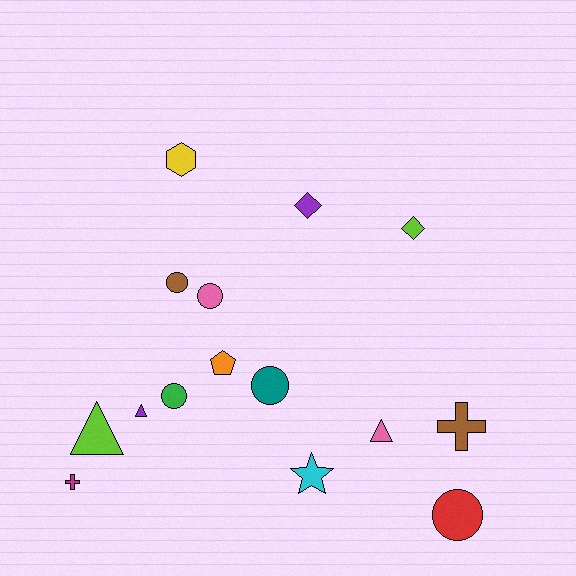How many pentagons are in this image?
There is 1 pentagon.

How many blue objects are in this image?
There are no blue objects.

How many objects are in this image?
There are 15 objects.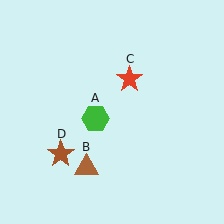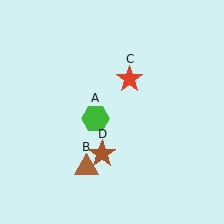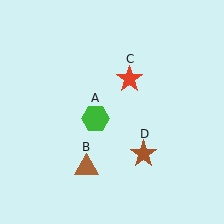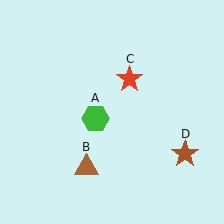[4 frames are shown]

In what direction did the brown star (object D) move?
The brown star (object D) moved right.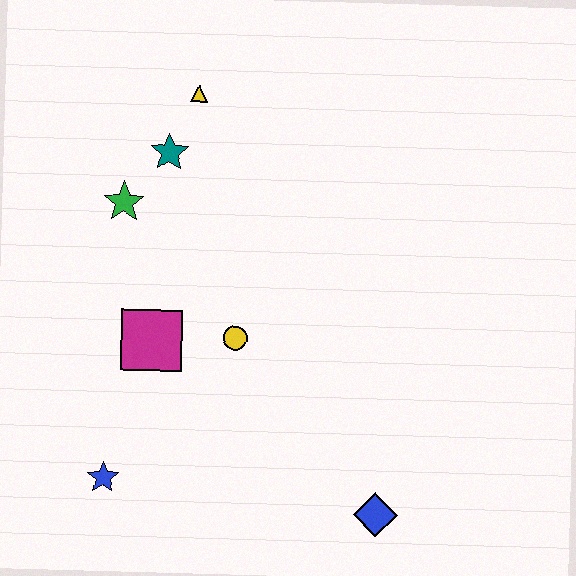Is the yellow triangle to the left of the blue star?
No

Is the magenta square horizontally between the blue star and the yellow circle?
Yes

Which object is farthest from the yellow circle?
The yellow triangle is farthest from the yellow circle.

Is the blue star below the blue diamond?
No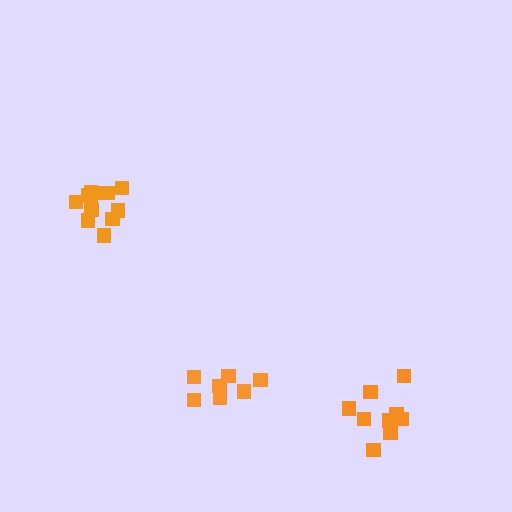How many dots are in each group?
Group 1: 12 dots, Group 2: 7 dots, Group 3: 9 dots (28 total).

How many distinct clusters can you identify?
There are 3 distinct clusters.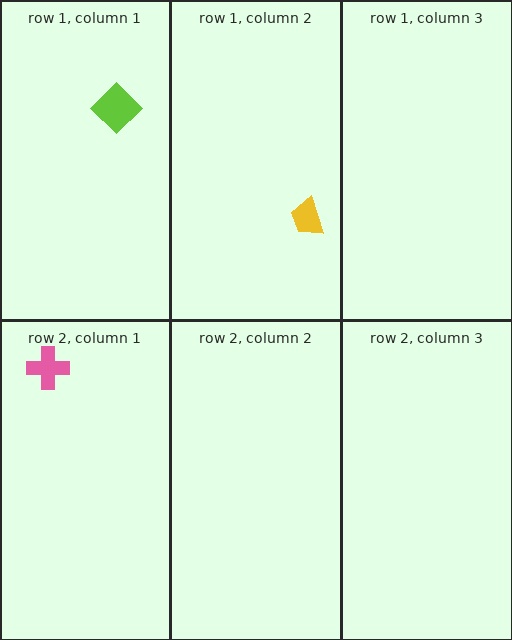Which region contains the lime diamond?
The row 1, column 1 region.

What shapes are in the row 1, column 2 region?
The yellow trapezoid.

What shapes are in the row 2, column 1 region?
The pink cross.